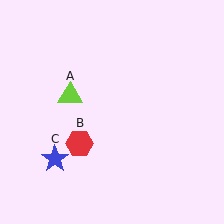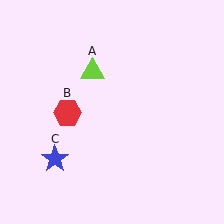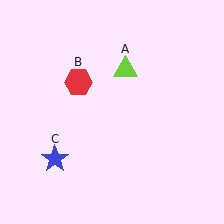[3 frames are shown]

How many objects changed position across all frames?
2 objects changed position: lime triangle (object A), red hexagon (object B).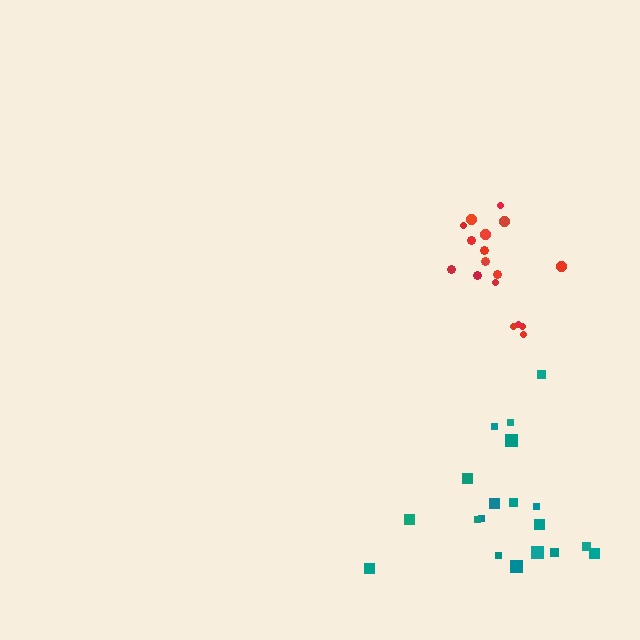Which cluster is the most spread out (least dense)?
Teal.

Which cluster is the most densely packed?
Red.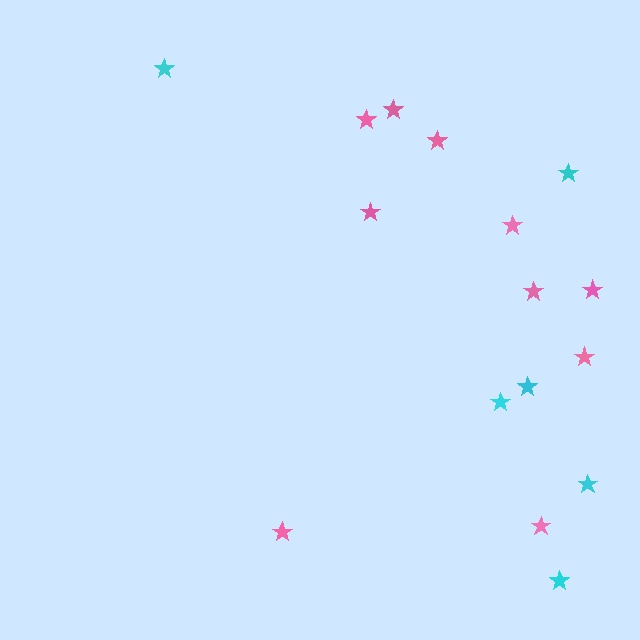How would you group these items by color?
There are 2 groups: one group of cyan stars (6) and one group of pink stars (10).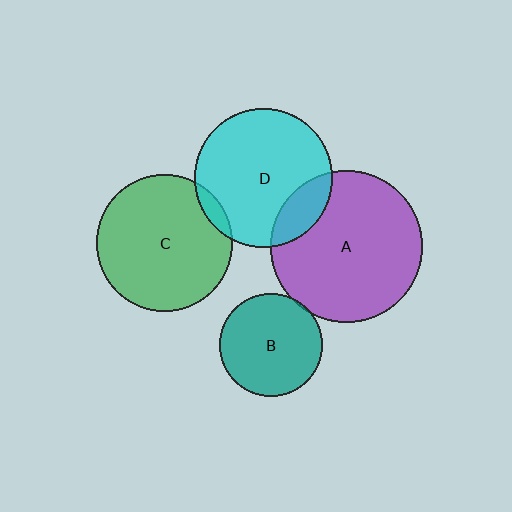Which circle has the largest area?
Circle A (purple).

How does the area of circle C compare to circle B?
Approximately 1.8 times.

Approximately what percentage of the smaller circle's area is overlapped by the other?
Approximately 5%.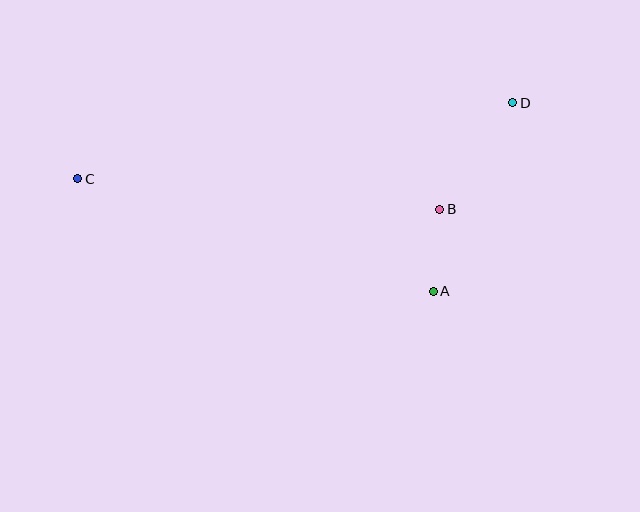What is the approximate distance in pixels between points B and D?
The distance between B and D is approximately 129 pixels.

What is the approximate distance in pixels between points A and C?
The distance between A and C is approximately 373 pixels.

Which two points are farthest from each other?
Points C and D are farthest from each other.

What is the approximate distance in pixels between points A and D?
The distance between A and D is approximately 204 pixels.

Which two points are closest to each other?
Points A and B are closest to each other.